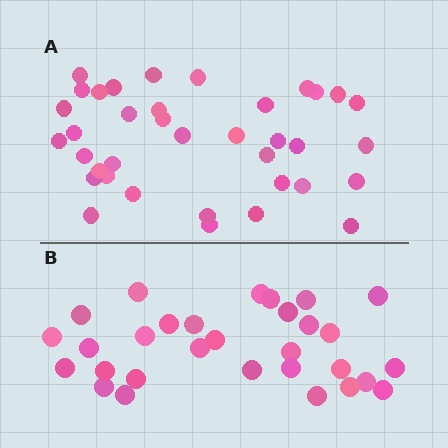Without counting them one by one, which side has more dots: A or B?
Region A (the top region) has more dots.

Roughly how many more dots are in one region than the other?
Region A has roughly 8 or so more dots than region B.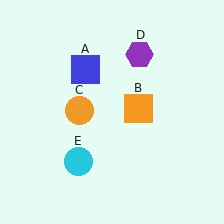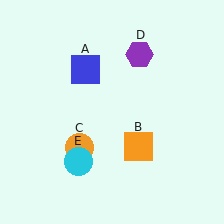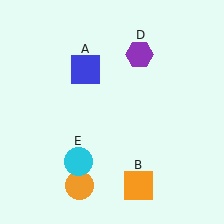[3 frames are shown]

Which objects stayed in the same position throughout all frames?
Blue square (object A) and purple hexagon (object D) and cyan circle (object E) remained stationary.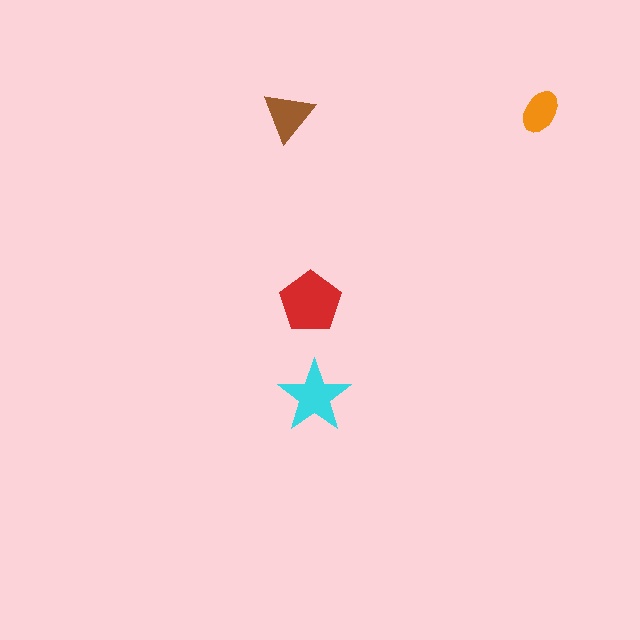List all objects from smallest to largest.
The orange ellipse, the brown triangle, the cyan star, the red pentagon.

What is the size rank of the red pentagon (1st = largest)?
1st.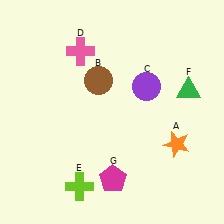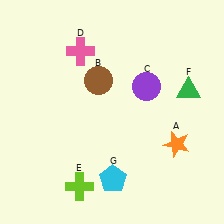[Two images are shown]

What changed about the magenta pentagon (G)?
In Image 1, G is magenta. In Image 2, it changed to cyan.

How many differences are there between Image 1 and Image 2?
There is 1 difference between the two images.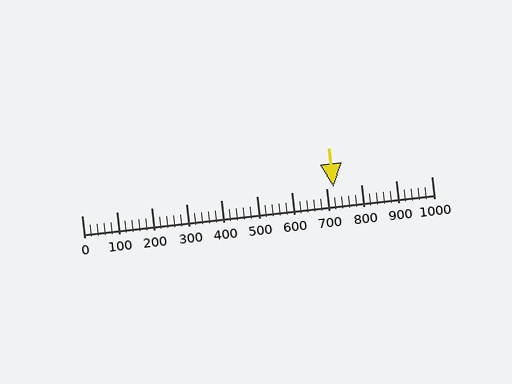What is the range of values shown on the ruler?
The ruler shows values from 0 to 1000.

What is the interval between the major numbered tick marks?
The major tick marks are spaced 100 units apart.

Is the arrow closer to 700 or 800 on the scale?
The arrow is closer to 700.